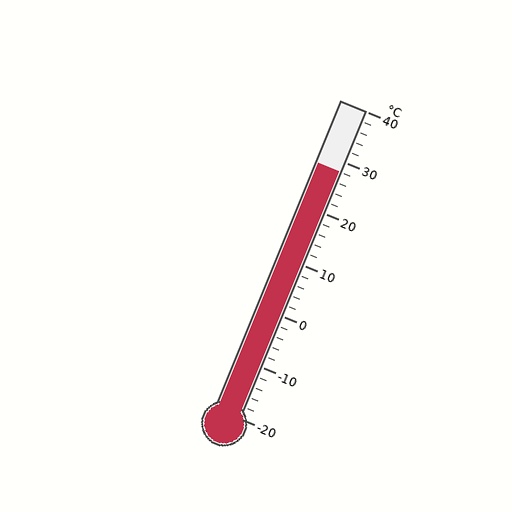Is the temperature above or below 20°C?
The temperature is above 20°C.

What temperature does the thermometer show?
The thermometer shows approximately 28°C.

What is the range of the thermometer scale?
The thermometer scale ranges from -20°C to 40°C.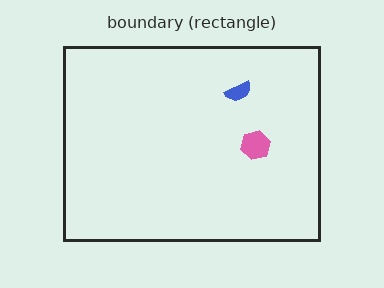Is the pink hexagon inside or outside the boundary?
Inside.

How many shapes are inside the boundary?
2 inside, 0 outside.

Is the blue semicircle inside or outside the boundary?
Inside.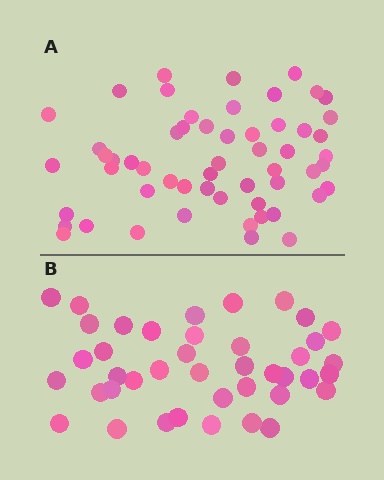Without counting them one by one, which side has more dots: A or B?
Region A (the top region) has more dots.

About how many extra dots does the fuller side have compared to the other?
Region A has approximately 15 more dots than region B.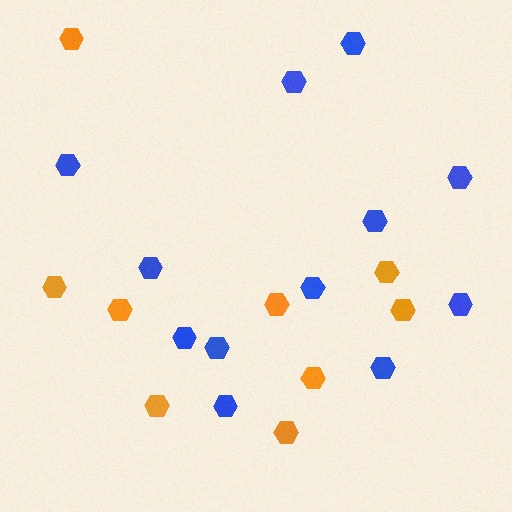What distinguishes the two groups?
There are 2 groups: one group of orange hexagons (9) and one group of blue hexagons (12).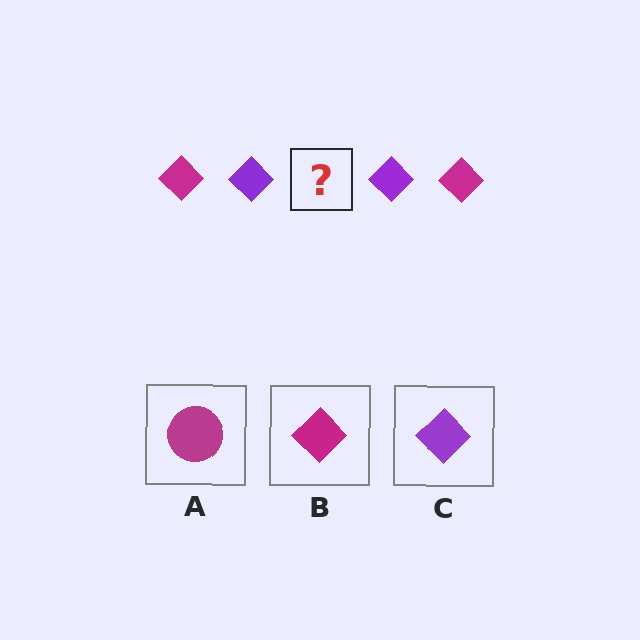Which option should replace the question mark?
Option B.